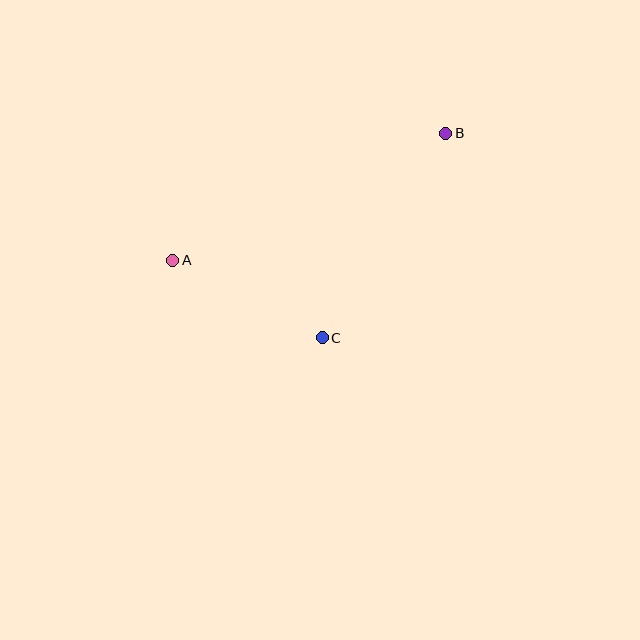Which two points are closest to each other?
Points A and C are closest to each other.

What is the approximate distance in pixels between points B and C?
The distance between B and C is approximately 239 pixels.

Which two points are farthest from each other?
Points A and B are farthest from each other.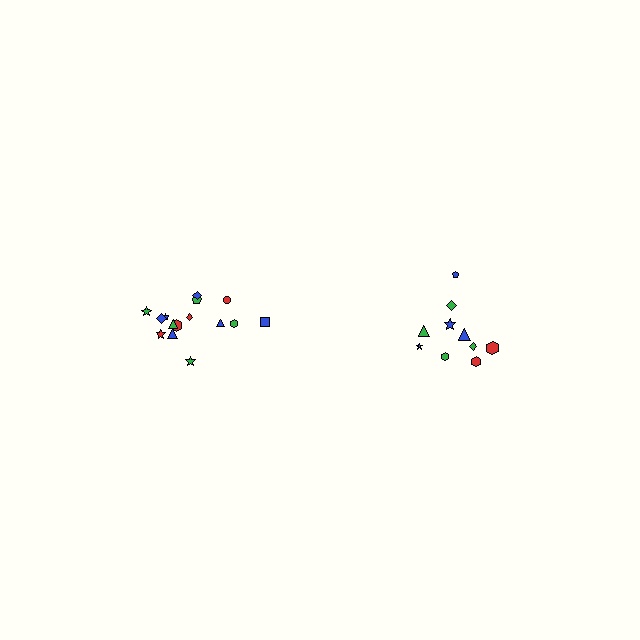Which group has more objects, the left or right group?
The left group.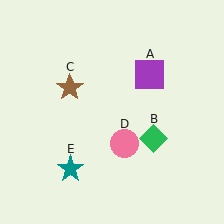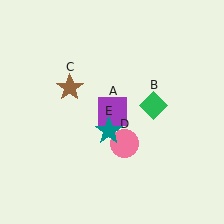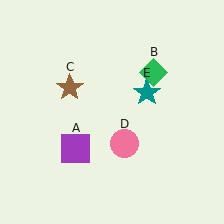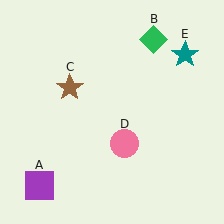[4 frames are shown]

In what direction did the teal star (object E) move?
The teal star (object E) moved up and to the right.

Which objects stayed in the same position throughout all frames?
Brown star (object C) and pink circle (object D) remained stationary.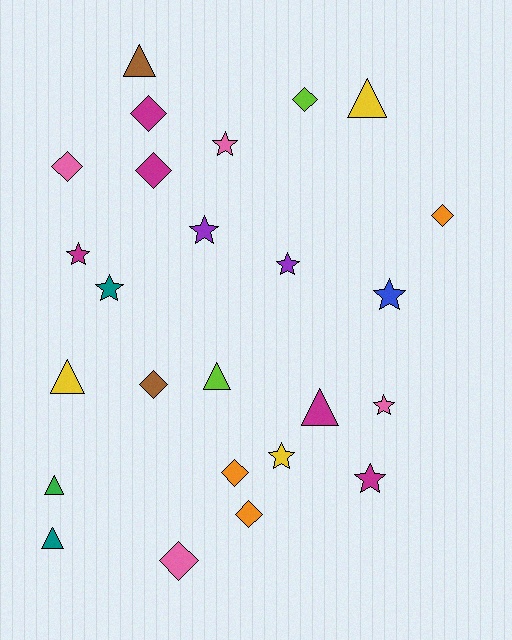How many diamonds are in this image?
There are 9 diamonds.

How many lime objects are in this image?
There are 2 lime objects.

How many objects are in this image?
There are 25 objects.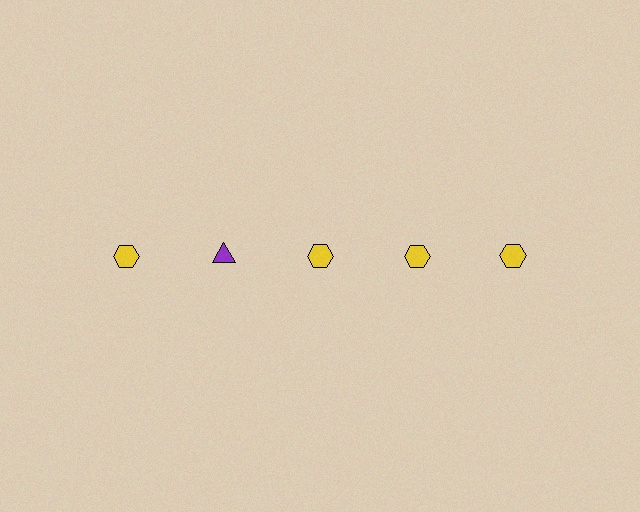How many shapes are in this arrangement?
There are 5 shapes arranged in a grid pattern.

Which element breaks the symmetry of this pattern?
The purple triangle in the top row, second from left column breaks the symmetry. All other shapes are yellow hexagons.